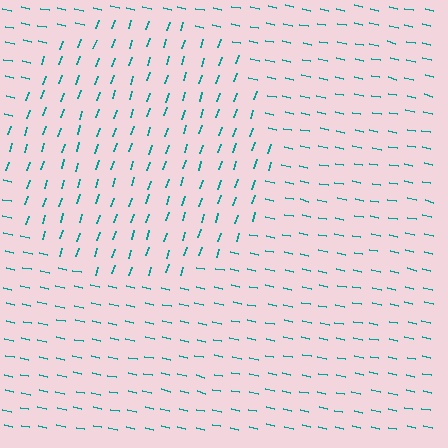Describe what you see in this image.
The image is filled with small teal line segments. A circle region in the image has lines oriented differently from the surrounding lines, creating a visible texture boundary.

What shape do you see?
I see a circle.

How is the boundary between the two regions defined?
The boundary is defined purely by a change in line orientation (approximately 84 degrees difference). All lines are the same color and thickness.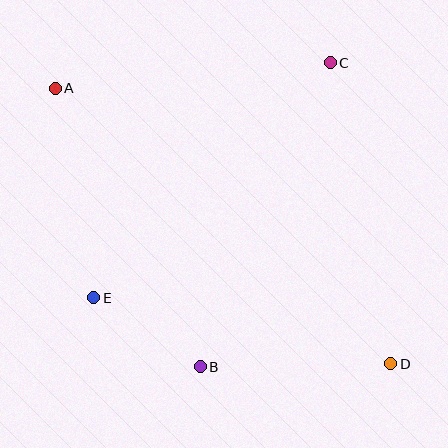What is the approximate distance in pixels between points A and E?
The distance between A and E is approximately 213 pixels.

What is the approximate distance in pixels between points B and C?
The distance between B and C is approximately 331 pixels.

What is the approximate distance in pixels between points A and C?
The distance between A and C is approximately 276 pixels.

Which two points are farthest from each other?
Points A and D are farthest from each other.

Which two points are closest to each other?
Points B and E are closest to each other.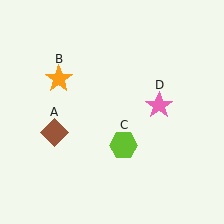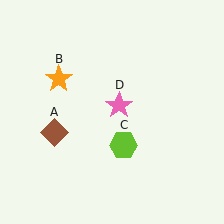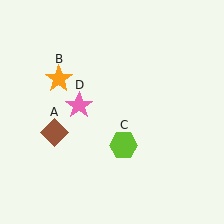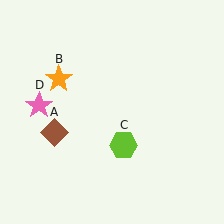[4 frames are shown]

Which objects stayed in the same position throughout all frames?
Brown diamond (object A) and orange star (object B) and lime hexagon (object C) remained stationary.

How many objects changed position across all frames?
1 object changed position: pink star (object D).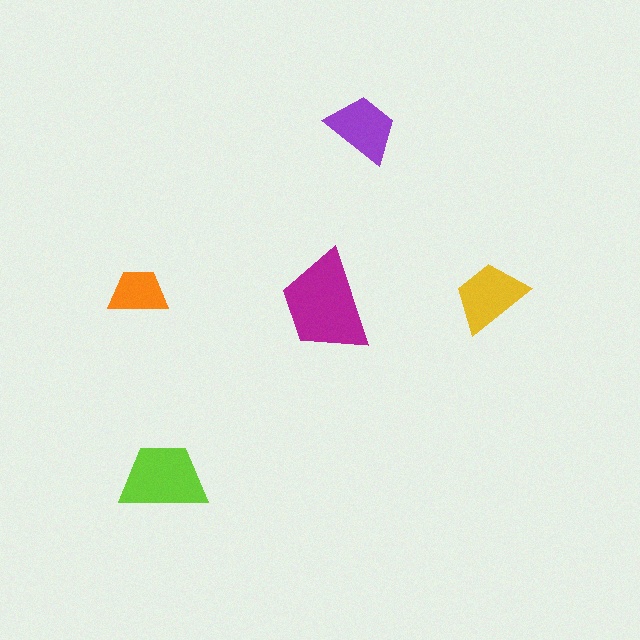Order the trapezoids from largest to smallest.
the magenta one, the lime one, the yellow one, the purple one, the orange one.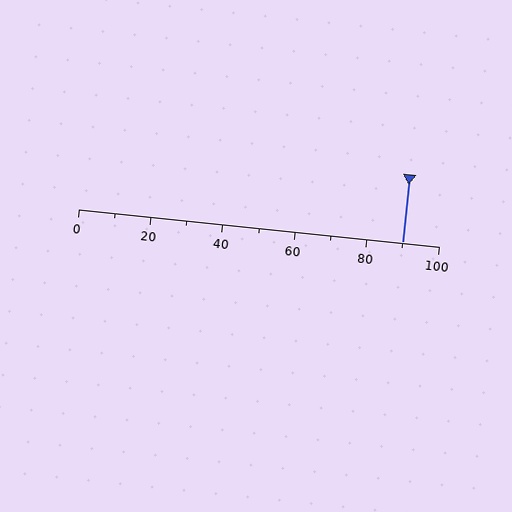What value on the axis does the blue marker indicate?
The marker indicates approximately 90.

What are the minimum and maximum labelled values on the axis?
The axis runs from 0 to 100.